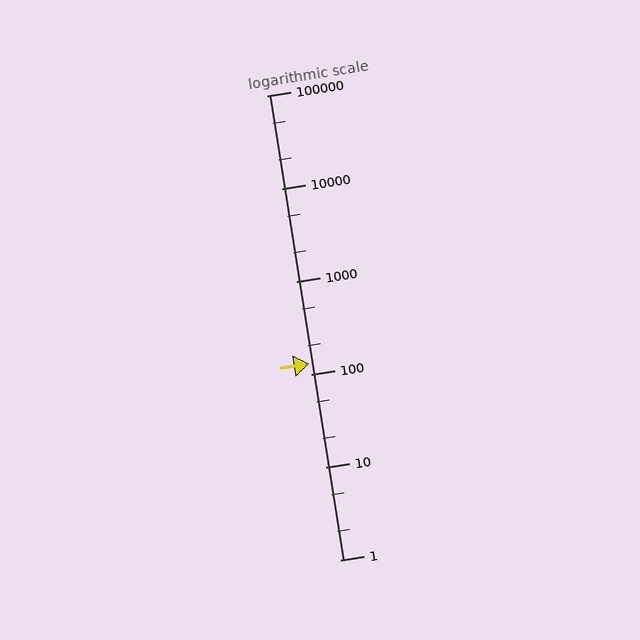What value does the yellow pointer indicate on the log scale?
The pointer indicates approximately 130.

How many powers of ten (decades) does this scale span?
The scale spans 5 decades, from 1 to 100000.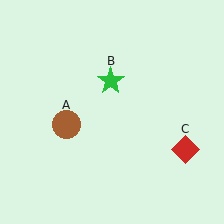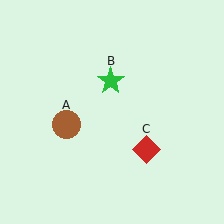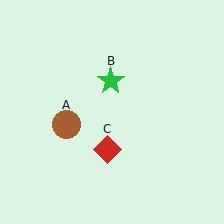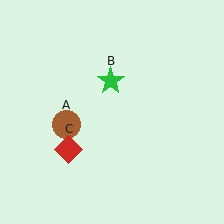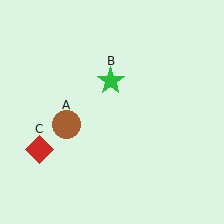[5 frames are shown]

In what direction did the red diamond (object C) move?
The red diamond (object C) moved left.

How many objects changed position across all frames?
1 object changed position: red diamond (object C).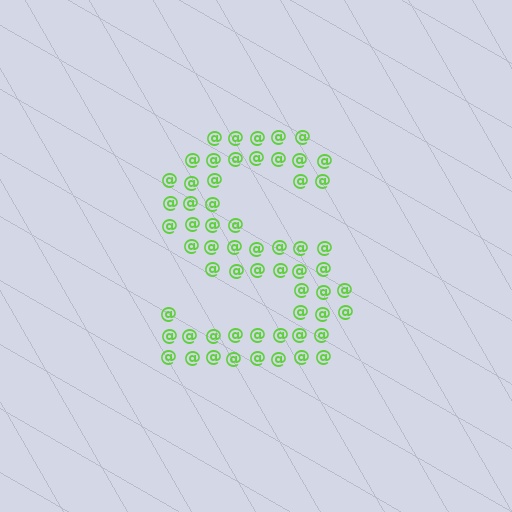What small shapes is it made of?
It is made of small at signs.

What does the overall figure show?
The overall figure shows the letter S.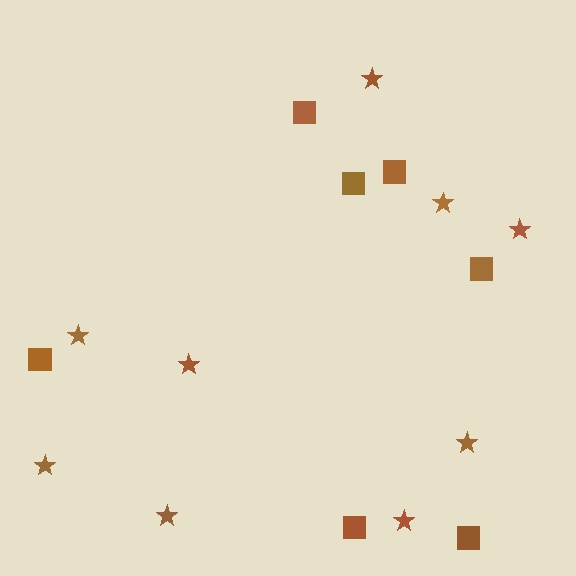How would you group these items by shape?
There are 2 groups: one group of squares (7) and one group of stars (9).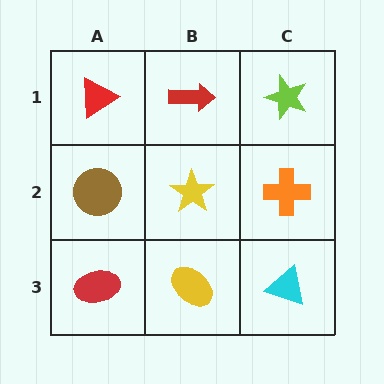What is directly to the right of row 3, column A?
A yellow ellipse.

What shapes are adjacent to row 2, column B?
A red arrow (row 1, column B), a yellow ellipse (row 3, column B), a brown circle (row 2, column A), an orange cross (row 2, column C).